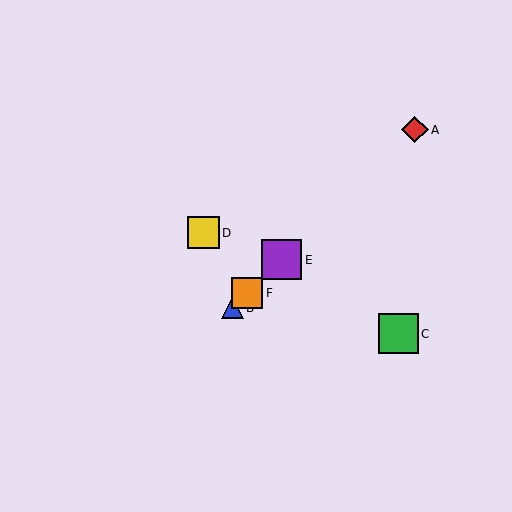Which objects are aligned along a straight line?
Objects A, B, E, F are aligned along a straight line.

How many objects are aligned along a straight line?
4 objects (A, B, E, F) are aligned along a straight line.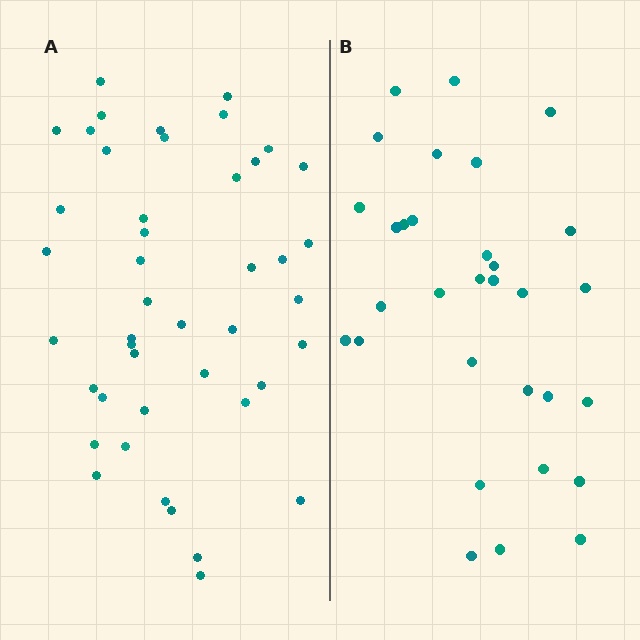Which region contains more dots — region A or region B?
Region A (the left region) has more dots.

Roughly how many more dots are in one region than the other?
Region A has approximately 15 more dots than region B.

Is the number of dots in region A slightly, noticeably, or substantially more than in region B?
Region A has noticeably more, but not dramatically so. The ratio is roughly 1.4 to 1.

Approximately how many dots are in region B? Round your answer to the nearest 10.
About 30 dots. (The exact count is 31, which rounds to 30.)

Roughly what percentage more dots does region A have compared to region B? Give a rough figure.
About 40% more.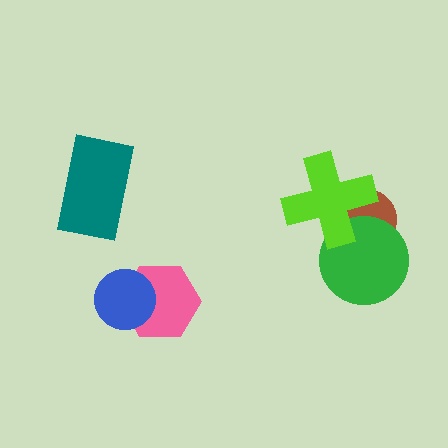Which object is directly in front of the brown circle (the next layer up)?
The green circle is directly in front of the brown circle.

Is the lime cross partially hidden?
No, no other shape covers it.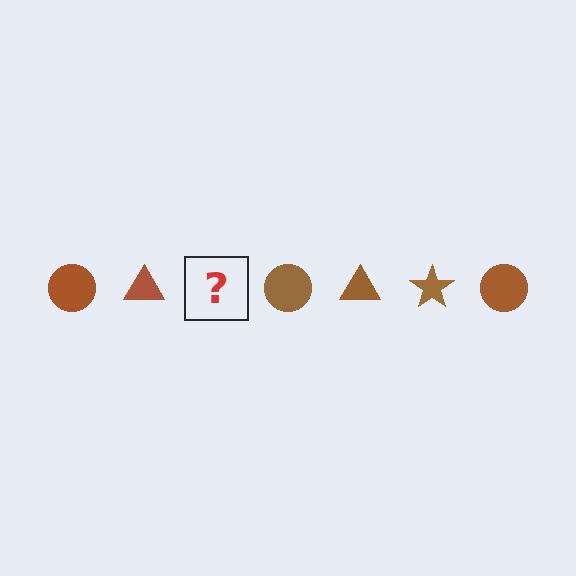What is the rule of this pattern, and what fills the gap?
The rule is that the pattern cycles through circle, triangle, star shapes in brown. The gap should be filled with a brown star.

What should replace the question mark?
The question mark should be replaced with a brown star.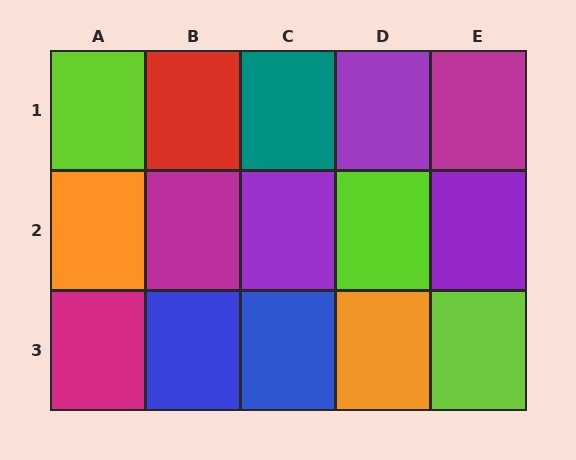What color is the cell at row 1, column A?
Lime.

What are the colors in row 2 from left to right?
Orange, magenta, purple, lime, purple.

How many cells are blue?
2 cells are blue.